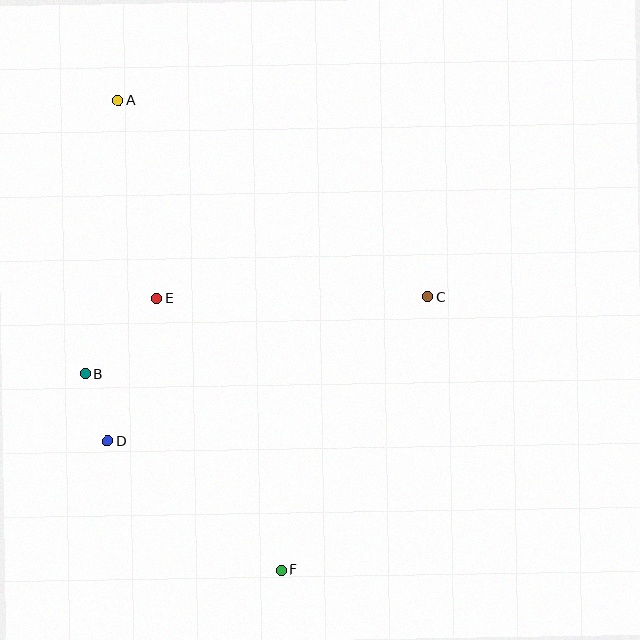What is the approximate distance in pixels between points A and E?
The distance between A and E is approximately 201 pixels.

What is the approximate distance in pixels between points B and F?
The distance between B and F is approximately 277 pixels.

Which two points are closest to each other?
Points B and D are closest to each other.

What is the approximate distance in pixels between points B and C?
The distance between B and C is approximately 351 pixels.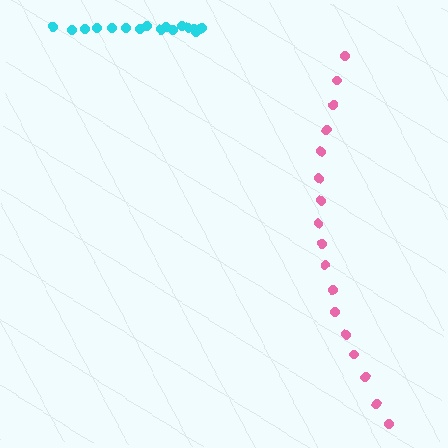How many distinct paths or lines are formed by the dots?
There are 2 distinct paths.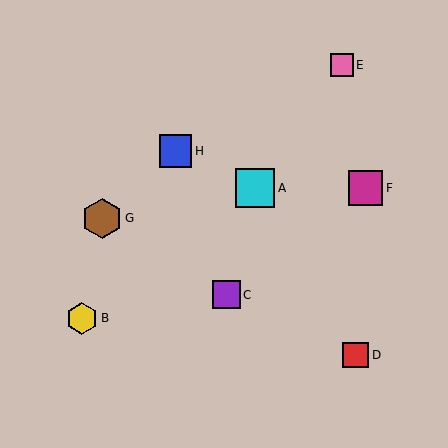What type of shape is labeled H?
Shape H is a blue square.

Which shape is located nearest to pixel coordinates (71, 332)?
The yellow hexagon (labeled B) at (82, 318) is nearest to that location.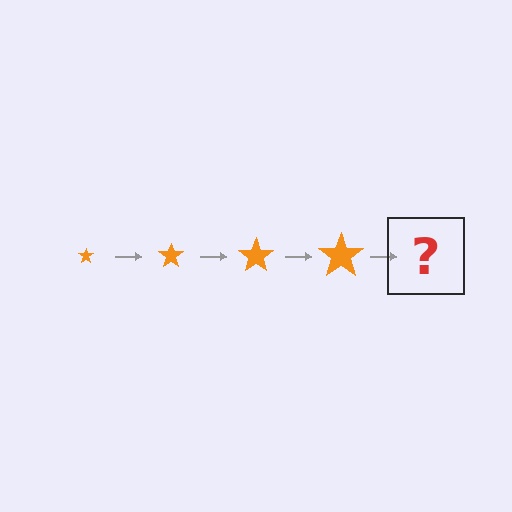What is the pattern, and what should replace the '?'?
The pattern is that the star gets progressively larger each step. The '?' should be an orange star, larger than the previous one.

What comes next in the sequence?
The next element should be an orange star, larger than the previous one.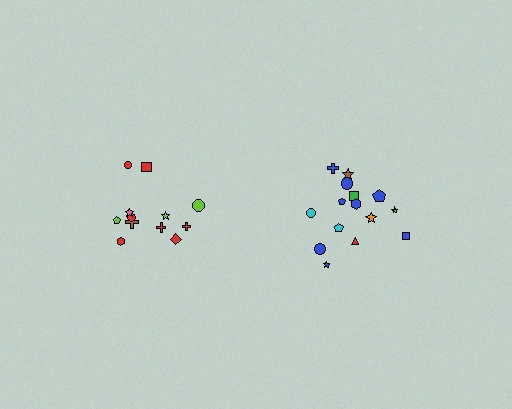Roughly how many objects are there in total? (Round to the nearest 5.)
Roughly 25 objects in total.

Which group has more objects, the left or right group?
The right group.